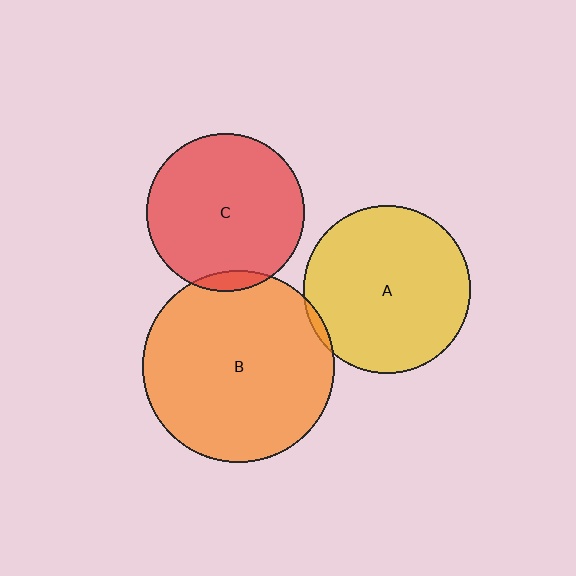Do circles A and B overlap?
Yes.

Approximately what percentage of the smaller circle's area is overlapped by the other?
Approximately 5%.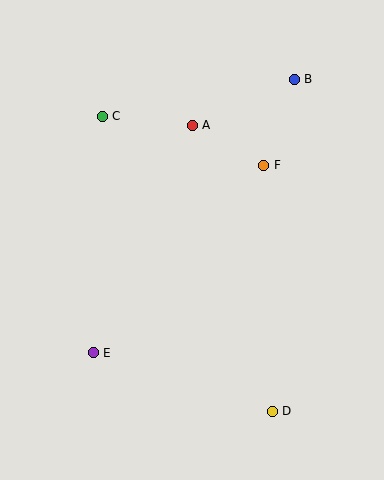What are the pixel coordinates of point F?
Point F is at (264, 165).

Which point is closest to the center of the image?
Point F at (264, 165) is closest to the center.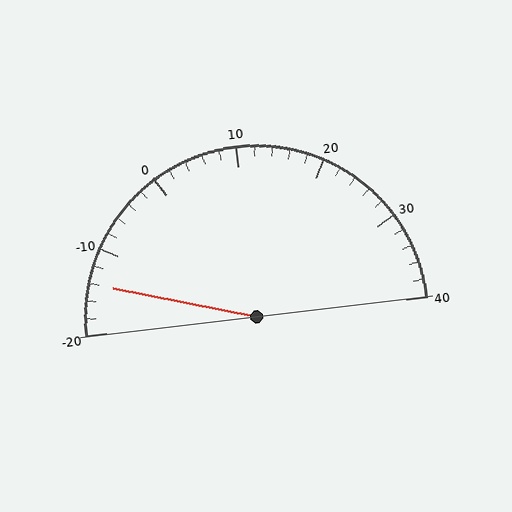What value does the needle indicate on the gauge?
The needle indicates approximately -14.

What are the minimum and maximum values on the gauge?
The gauge ranges from -20 to 40.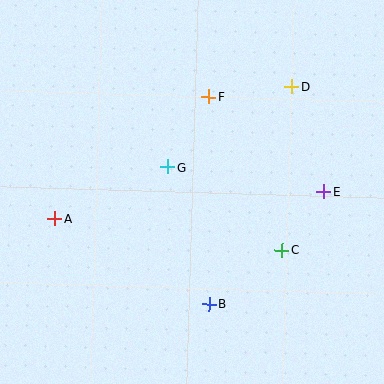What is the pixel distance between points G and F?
The distance between G and F is 81 pixels.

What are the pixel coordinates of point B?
Point B is at (209, 304).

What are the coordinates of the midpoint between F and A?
The midpoint between F and A is at (132, 158).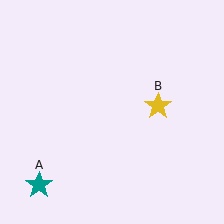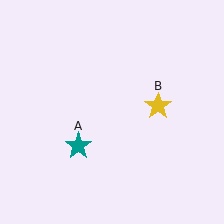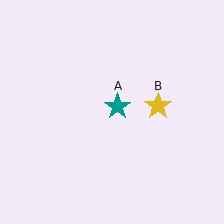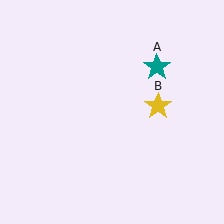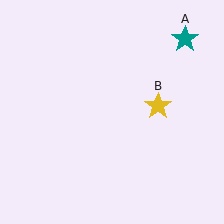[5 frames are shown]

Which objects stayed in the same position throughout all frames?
Yellow star (object B) remained stationary.